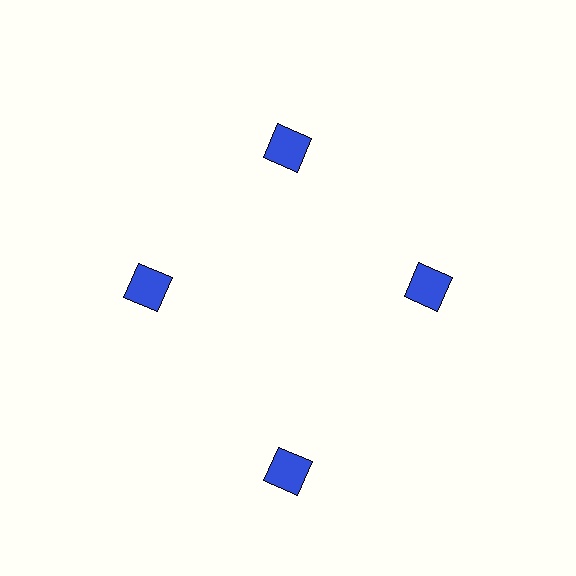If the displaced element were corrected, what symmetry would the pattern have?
It would have 4-fold rotational symmetry — the pattern would map onto itself every 90 degrees.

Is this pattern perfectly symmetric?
No. The 4 blue squares are arranged in a ring, but one element near the 6 o'clock position is pushed outward from the center, breaking the 4-fold rotational symmetry.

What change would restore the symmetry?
The symmetry would be restored by moving it inward, back onto the ring so that all 4 squares sit at equal angles and equal distance from the center.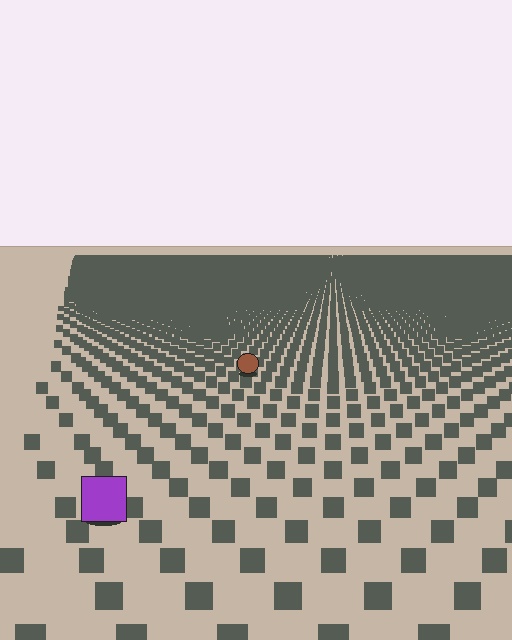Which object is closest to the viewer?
The purple square is closest. The texture marks near it are larger and more spread out.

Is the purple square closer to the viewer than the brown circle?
Yes. The purple square is closer — you can tell from the texture gradient: the ground texture is coarser near it.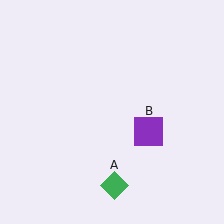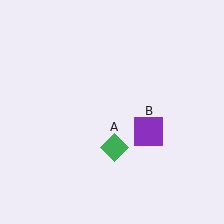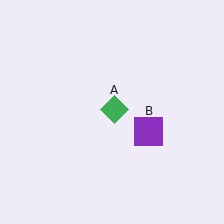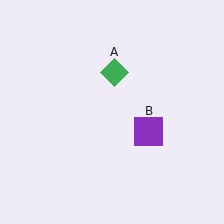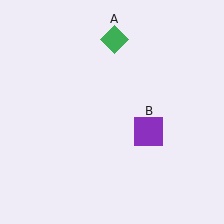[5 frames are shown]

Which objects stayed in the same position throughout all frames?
Purple square (object B) remained stationary.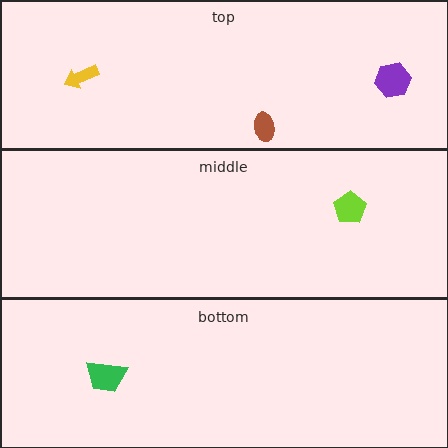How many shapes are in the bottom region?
1.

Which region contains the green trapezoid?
The bottom region.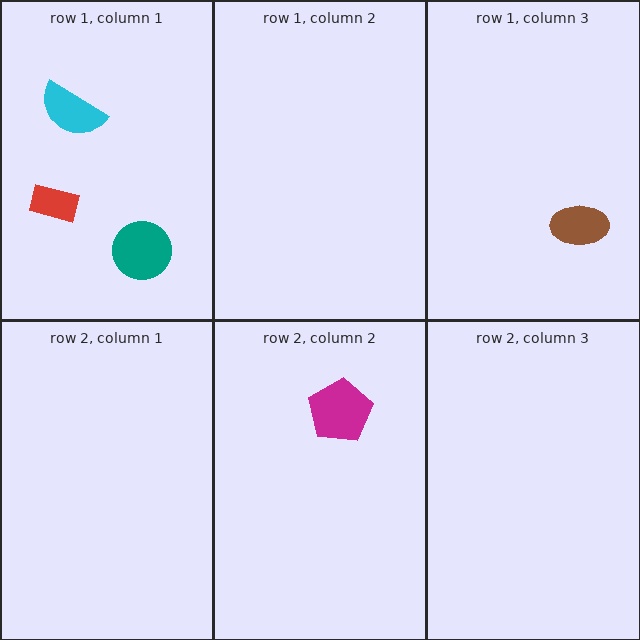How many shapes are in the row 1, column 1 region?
3.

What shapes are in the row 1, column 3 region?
The brown ellipse.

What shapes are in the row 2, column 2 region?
The magenta pentagon.